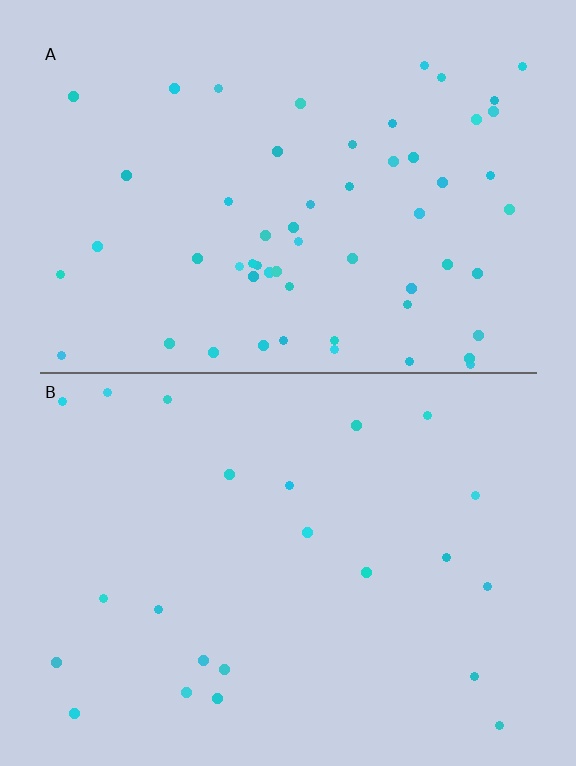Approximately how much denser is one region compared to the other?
Approximately 2.5× — region A over region B.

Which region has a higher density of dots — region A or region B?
A (the top).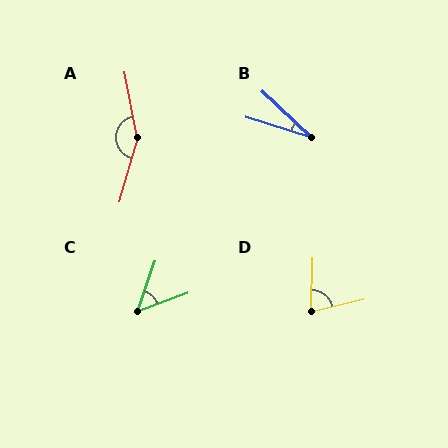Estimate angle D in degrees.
Approximately 75 degrees.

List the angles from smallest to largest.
B (26°), C (51°), D (75°), A (153°).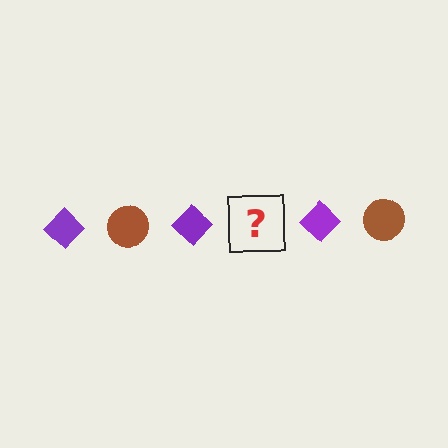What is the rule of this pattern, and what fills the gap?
The rule is that the pattern alternates between purple diamond and brown circle. The gap should be filled with a brown circle.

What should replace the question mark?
The question mark should be replaced with a brown circle.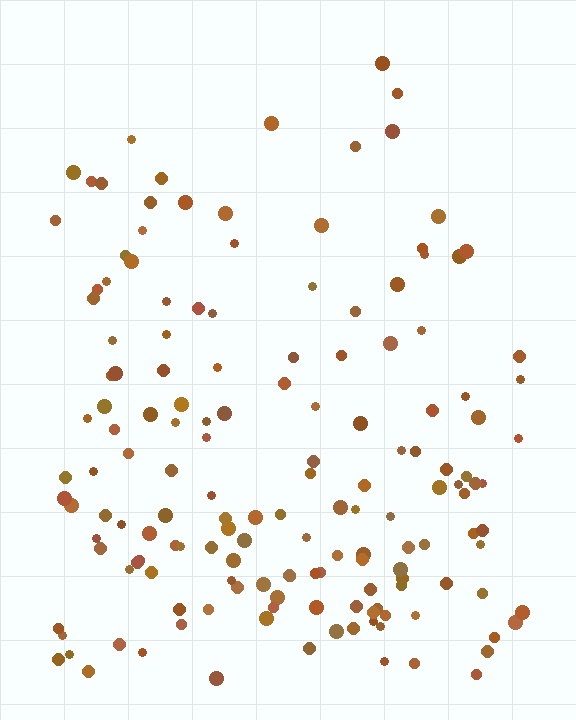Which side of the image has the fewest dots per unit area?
The top.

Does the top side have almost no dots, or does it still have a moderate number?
Still a moderate number, just noticeably fewer than the bottom.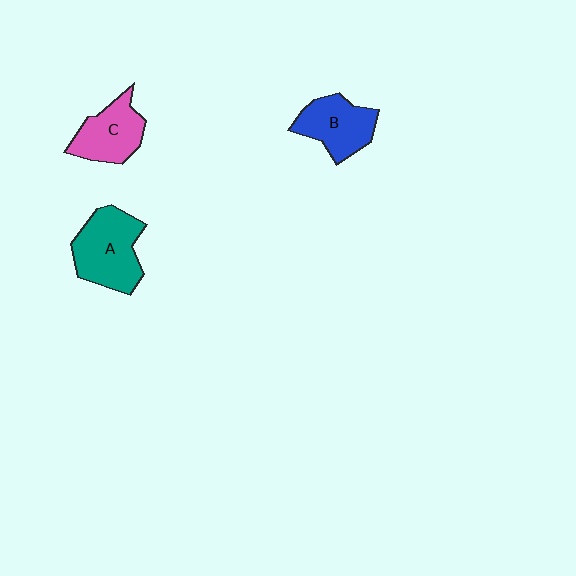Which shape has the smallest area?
Shape C (pink).